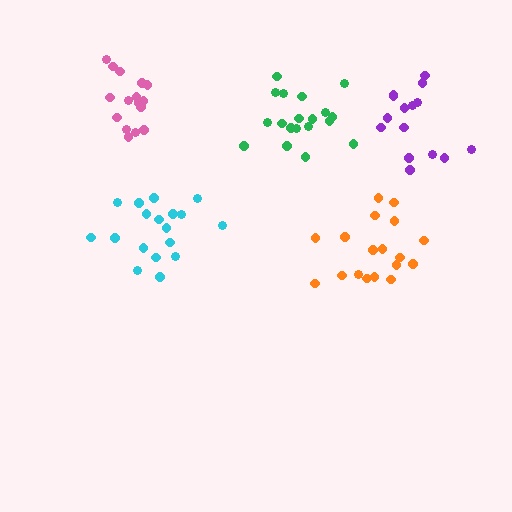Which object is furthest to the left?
The pink cluster is leftmost.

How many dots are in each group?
Group 1: 15 dots, Group 2: 16 dots, Group 3: 18 dots, Group 4: 18 dots, Group 5: 19 dots (86 total).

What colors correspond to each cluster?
The clusters are colored: purple, pink, cyan, orange, green.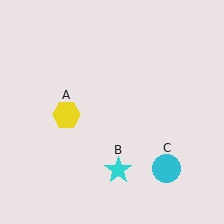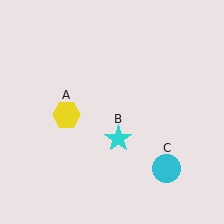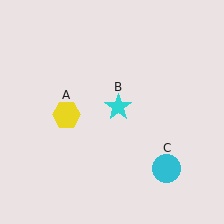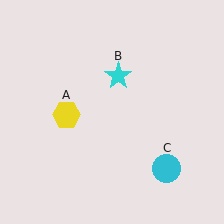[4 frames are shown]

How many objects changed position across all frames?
1 object changed position: cyan star (object B).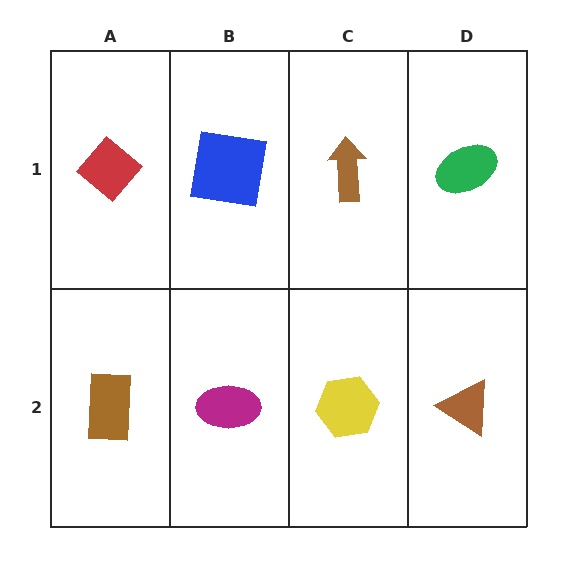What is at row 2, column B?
A magenta ellipse.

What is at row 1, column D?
A green ellipse.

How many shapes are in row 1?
4 shapes.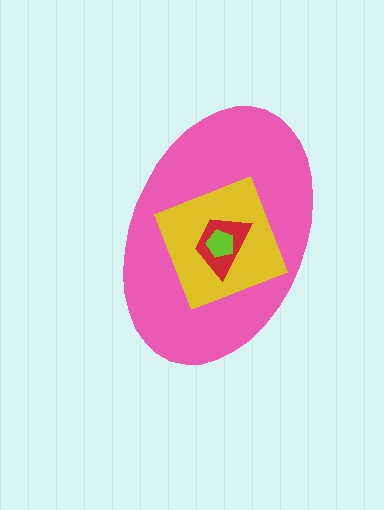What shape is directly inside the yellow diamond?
The red trapezoid.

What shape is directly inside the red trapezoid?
The lime pentagon.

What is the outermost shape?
The pink ellipse.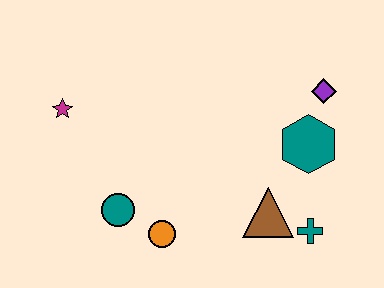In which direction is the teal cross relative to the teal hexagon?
The teal cross is below the teal hexagon.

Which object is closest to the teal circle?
The orange circle is closest to the teal circle.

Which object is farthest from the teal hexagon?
The magenta star is farthest from the teal hexagon.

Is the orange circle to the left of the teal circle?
No